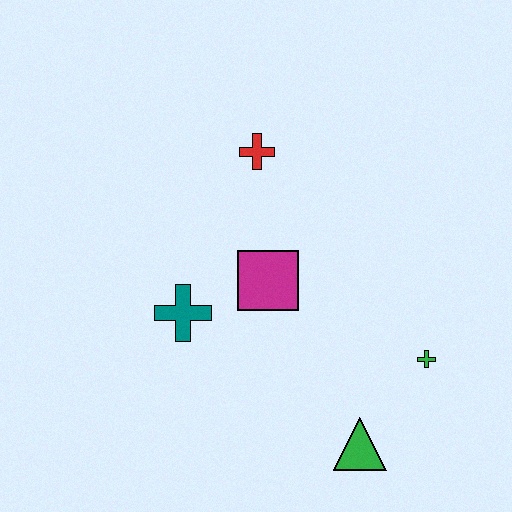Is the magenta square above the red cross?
No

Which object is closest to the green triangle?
The green cross is closest to the green triangle.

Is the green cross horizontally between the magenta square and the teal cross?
No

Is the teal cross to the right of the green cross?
No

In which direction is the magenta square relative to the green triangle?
The magenta square is above the green triangle.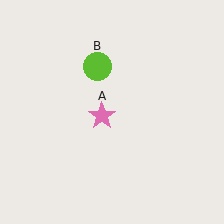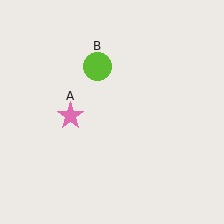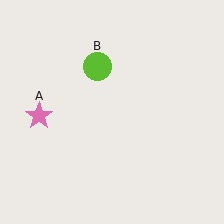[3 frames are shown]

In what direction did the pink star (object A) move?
The pink star (object A) moved left.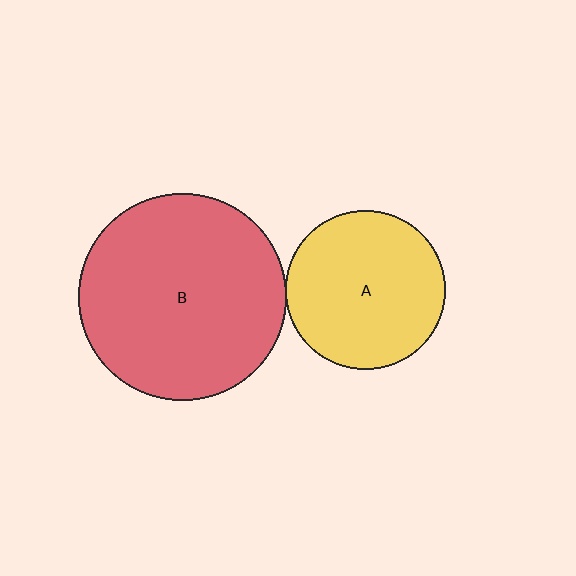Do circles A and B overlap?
Yes.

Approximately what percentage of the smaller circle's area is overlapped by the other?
Approximately 5%.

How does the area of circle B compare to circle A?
Approximately 1.7 times.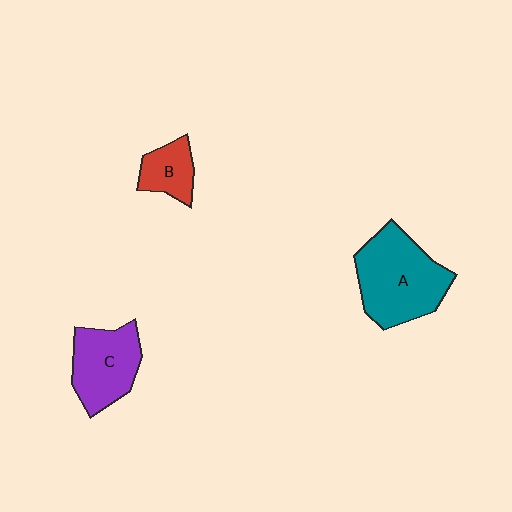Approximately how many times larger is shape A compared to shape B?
Approximately 2.5 times.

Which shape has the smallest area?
Shape B (red).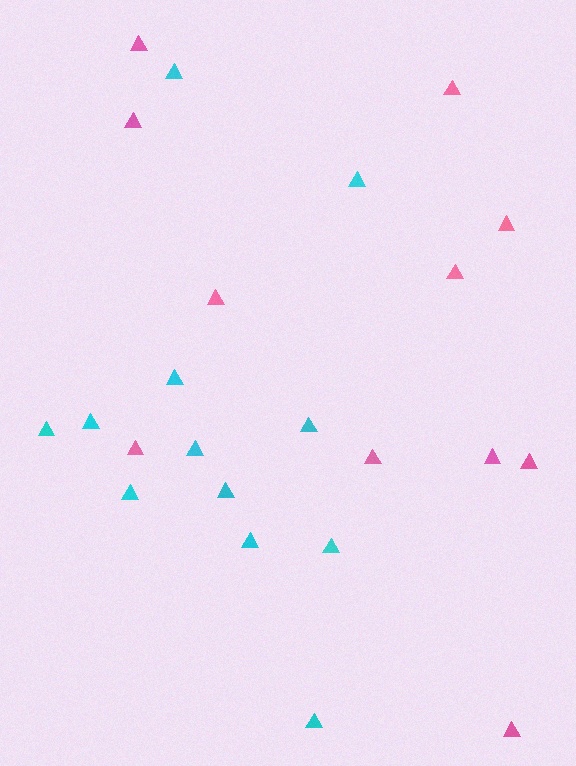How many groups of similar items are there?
There are 2 groups: one group of pink triangles (11) and one group of cyan triangles (12).